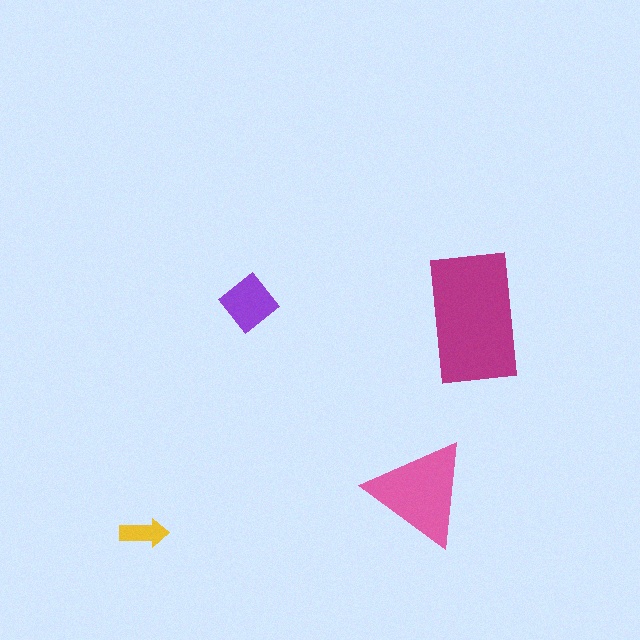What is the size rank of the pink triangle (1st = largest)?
2nd.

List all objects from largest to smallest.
The magenta rectangle, the pink triangle, the purple diamond, the yellow arrow.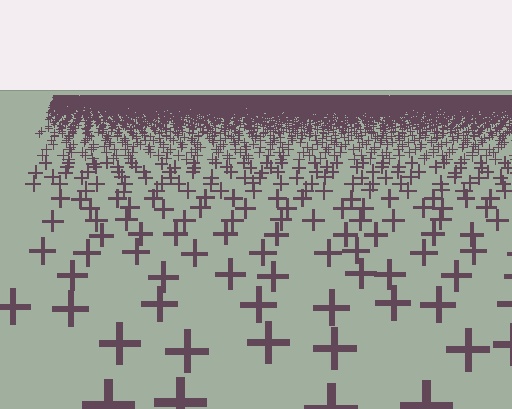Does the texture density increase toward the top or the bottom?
Density increases toward the top.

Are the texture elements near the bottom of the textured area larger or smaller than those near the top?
Larger. Near the bottom, elements are closer to the viewer and appear at a bigger on-screen size.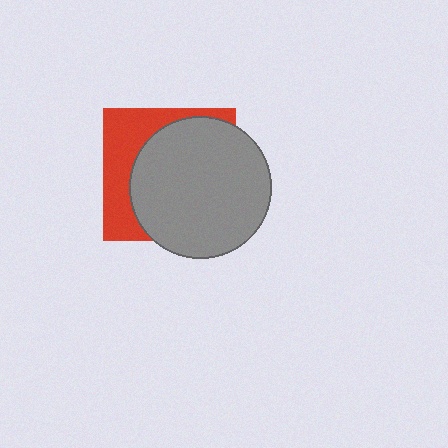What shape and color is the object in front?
The object in front is a gray circle.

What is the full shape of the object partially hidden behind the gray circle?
The partially hidden object is a red square.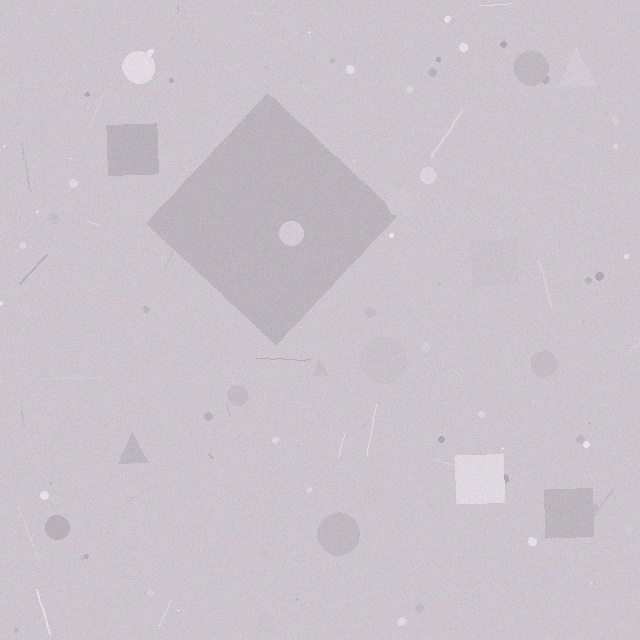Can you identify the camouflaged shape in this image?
The camouflaged shape is a diamond.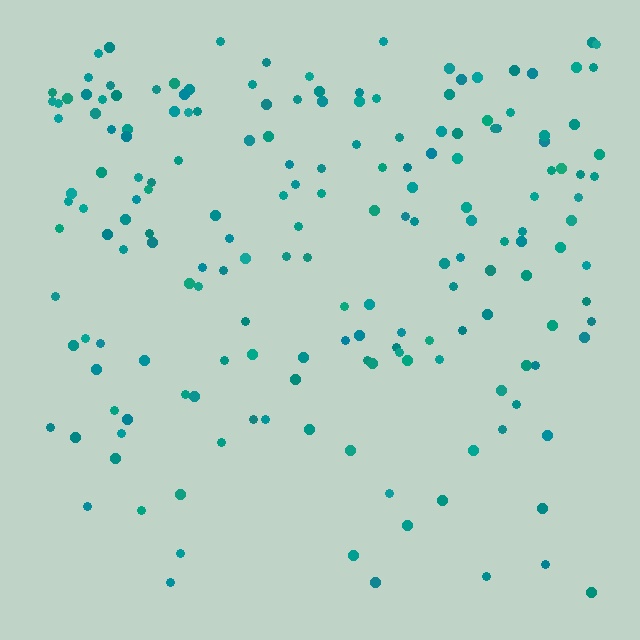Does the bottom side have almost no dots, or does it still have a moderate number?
Still a moderate number, just noticeably fewer than the top.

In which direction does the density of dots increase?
From bottom to top, with the top side densest.